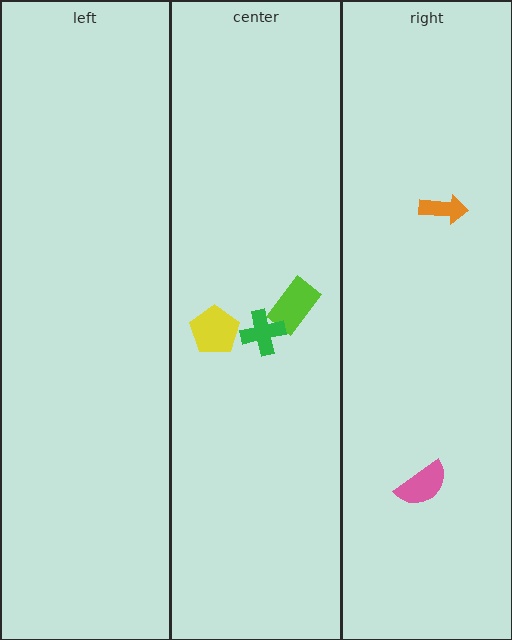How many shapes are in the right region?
2.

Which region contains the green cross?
The center region.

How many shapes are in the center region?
3.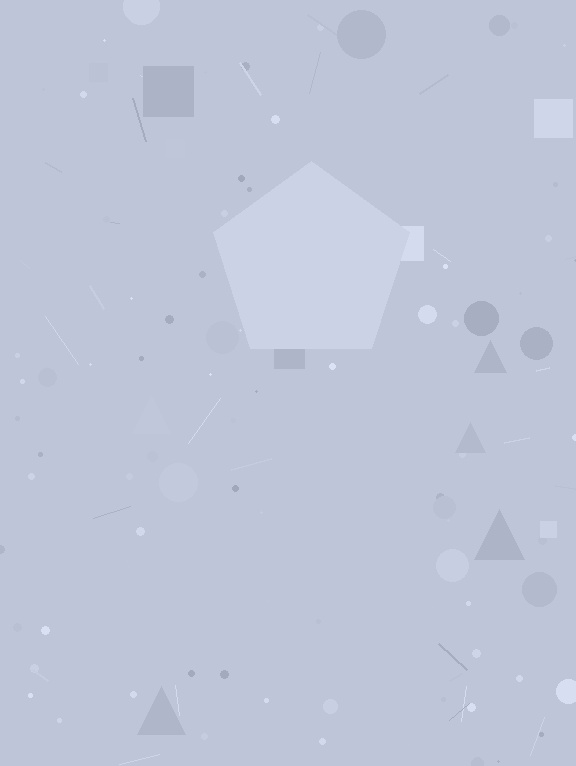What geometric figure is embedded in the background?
A pentagon is embedded in the background.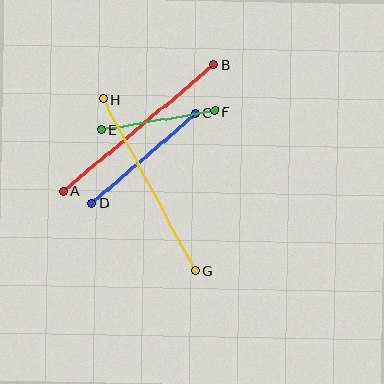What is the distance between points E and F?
The distance is approximately 115 pixels.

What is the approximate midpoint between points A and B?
The midpoint is at approximately (139, 128) pixels.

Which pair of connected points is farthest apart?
Points A and B are farthest apart.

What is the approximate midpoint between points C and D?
The midpoint is at approximately (144, 158) pixels.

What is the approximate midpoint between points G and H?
The midpoint is at approximately (149, 185) pixels.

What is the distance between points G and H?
The distance is approximately 195 pixels.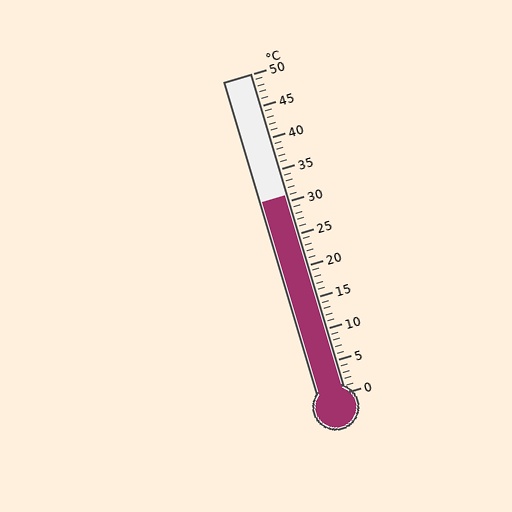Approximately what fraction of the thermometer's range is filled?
The thermometer is filled to approximately 60% of its range.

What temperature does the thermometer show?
The thermometer shows approximately 31°C.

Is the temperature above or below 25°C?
The temperature is above 25°C.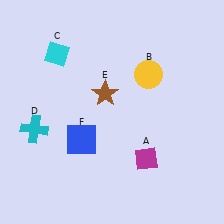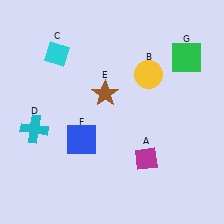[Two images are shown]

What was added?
A green square (G) was added in Image 2.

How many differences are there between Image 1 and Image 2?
There is 1 difference between the two images.